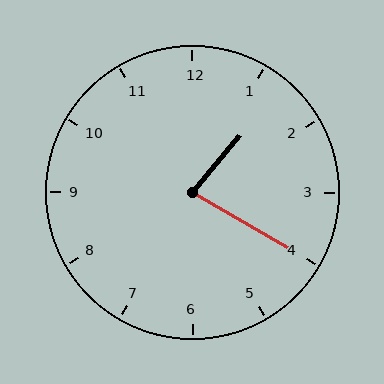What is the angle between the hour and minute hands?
Approximately 80 degrees.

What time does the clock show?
1:20.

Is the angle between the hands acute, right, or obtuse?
It is acute.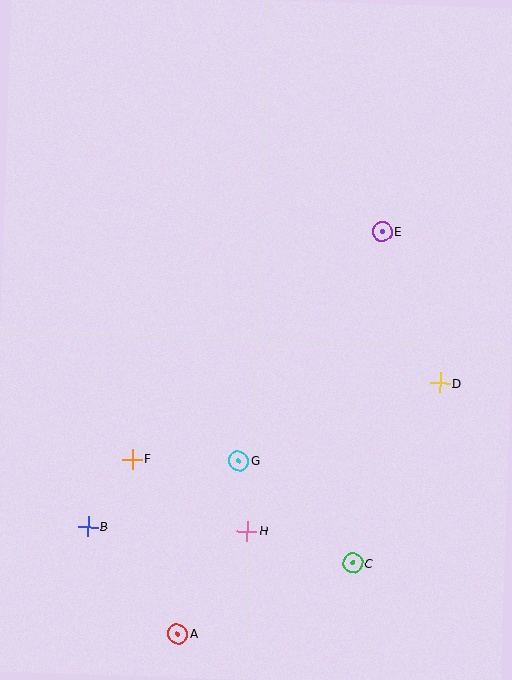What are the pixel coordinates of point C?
Point C is at (353, 563).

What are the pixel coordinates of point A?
Point A is at (178, 634).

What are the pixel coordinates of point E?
Point E is at (382, 231).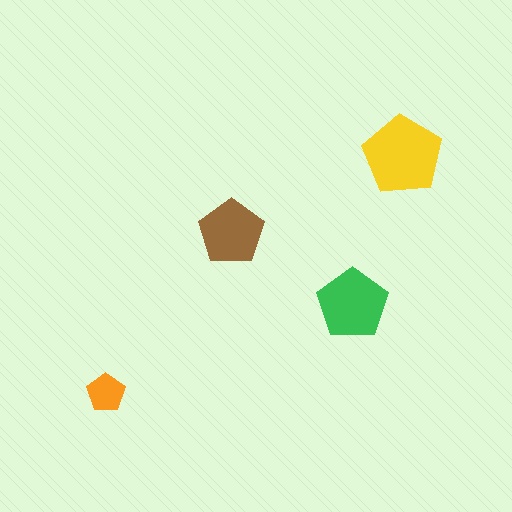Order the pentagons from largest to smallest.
the yellow one, the green one, the brown one, the orange one.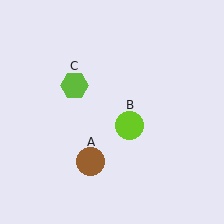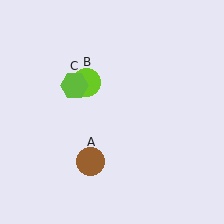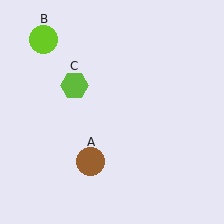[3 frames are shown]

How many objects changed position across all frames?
1 object changed position: lime circle (object B).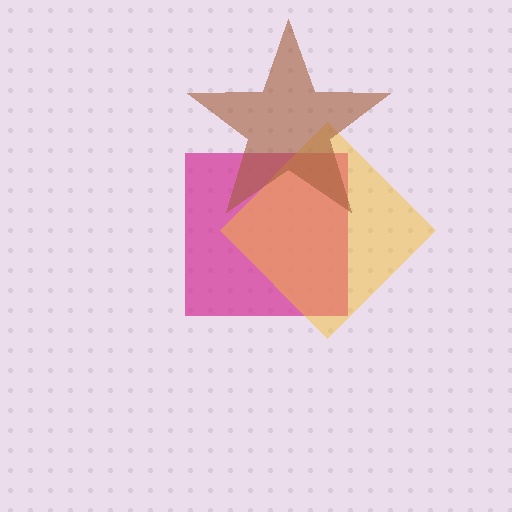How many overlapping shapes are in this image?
There are 3 overlapping shapes in the image.